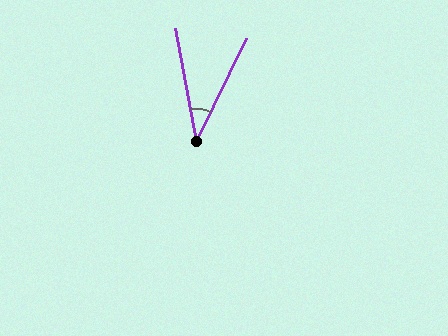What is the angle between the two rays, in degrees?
Approximately 37 degrees.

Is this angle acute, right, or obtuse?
It is acute.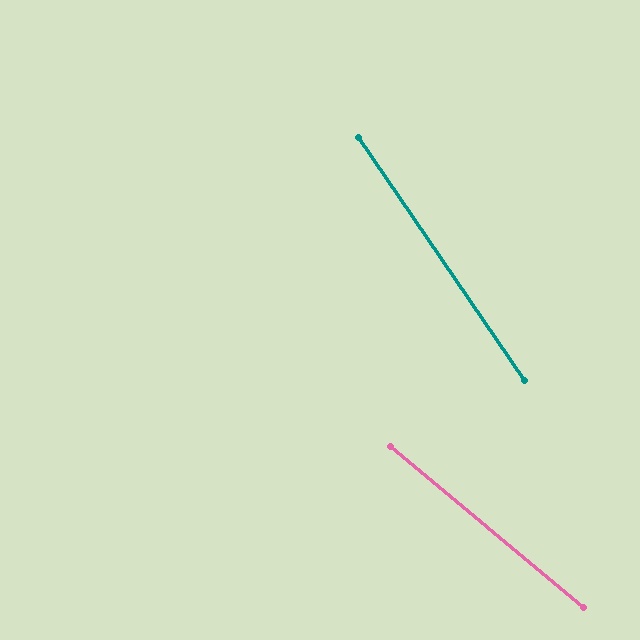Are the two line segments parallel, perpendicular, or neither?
Neither parallel nor perpendicular — they differ by about 16°.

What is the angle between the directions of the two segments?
Approximately 16 degrees.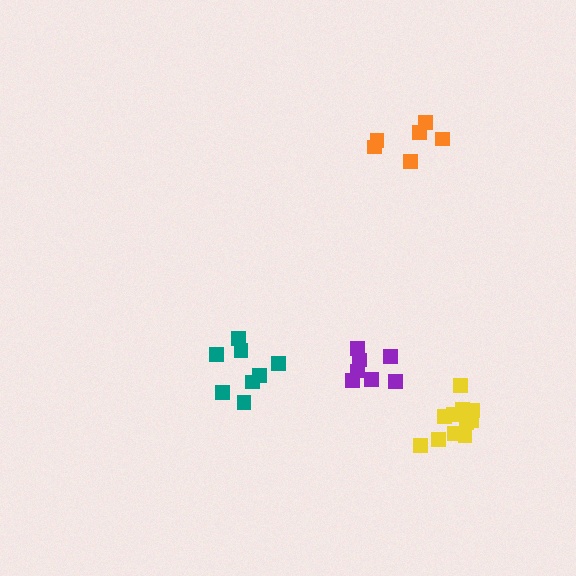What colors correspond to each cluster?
The clusters are colored: yellow, purple, teal, orange.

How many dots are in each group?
Group 1: 11 dots, Group 2: 7 dots, Group 3: 8 dots, Group 4: 6 dots (32 total).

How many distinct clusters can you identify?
There are 4 distinct clusters.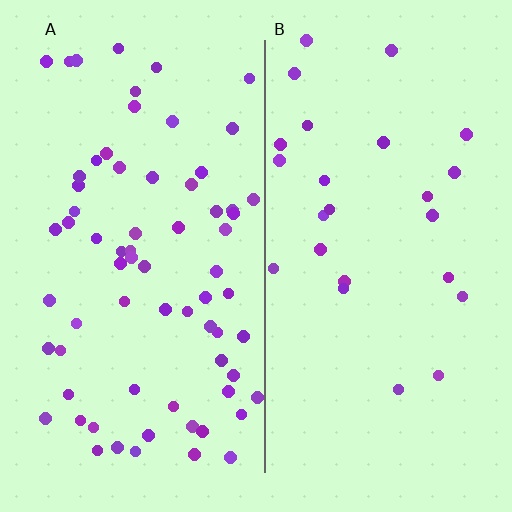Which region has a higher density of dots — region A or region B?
A (the left).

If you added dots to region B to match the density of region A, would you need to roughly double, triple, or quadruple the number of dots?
Approximately triple.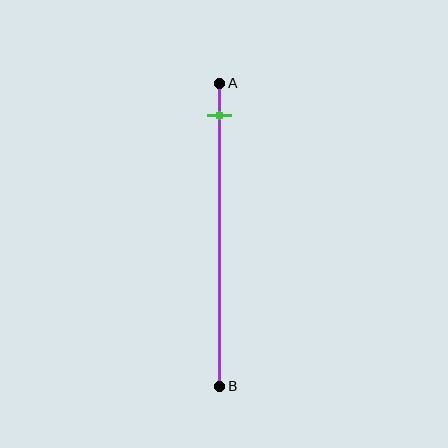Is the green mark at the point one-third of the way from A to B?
No, the mark is at about 10% from A, not at the 33% one-third point.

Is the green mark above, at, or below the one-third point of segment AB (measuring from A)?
The green mark is above the one-third point of segment AB.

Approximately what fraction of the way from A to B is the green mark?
The green mark is approximately 10% of the way from A to B.